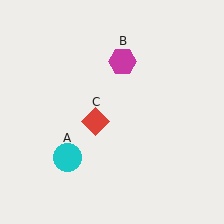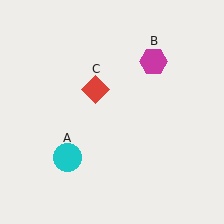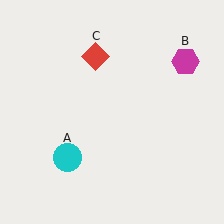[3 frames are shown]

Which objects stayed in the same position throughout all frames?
Cyan circle (object A) remained stationary.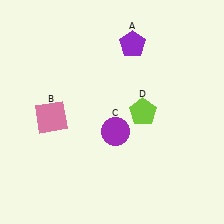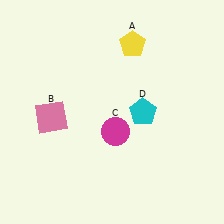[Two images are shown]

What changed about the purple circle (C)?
In Image 1, C is purple. In Image 2, it changed to magenta.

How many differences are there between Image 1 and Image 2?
There are 3 differences between the two images.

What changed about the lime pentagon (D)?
In Image 1, D is lime. In Image 2, it changed to cyan.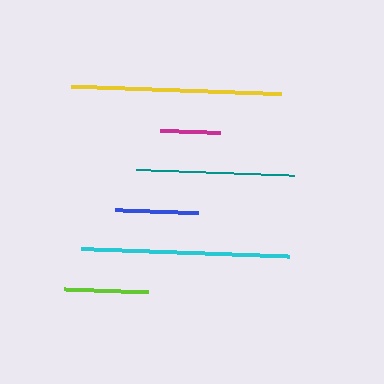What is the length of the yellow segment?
The yellow segment is approximately 210 pixels long.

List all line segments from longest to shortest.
From longest to shortest: yellow, cyan, teal, lime, blue, magenta.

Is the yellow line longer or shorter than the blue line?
The yellow line is longer than the blue line.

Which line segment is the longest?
The yellow line is the longest at approximately 210 pixels.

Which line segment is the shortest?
The magenta line is the shortest at approximately 60 pixels.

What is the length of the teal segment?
The teal segment is approximately 158 pixels long.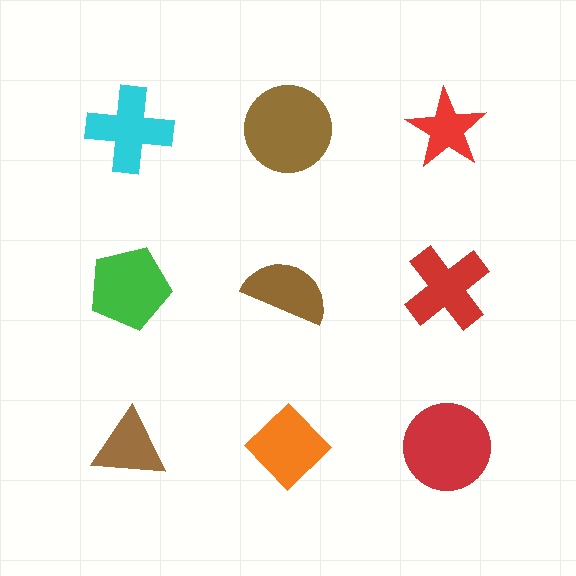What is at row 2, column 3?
A red cross.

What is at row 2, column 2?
A brown semicircle.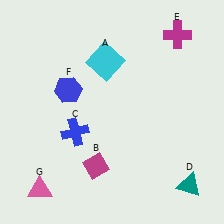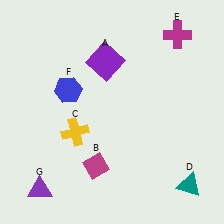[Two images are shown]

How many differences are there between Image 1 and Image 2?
There are 3 differences between the two images.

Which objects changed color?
A changed from cyan to purple. C changed from blue to yellow. G changed from pink to purple.